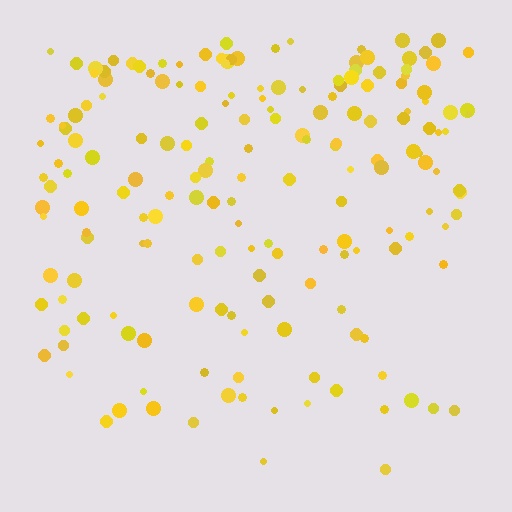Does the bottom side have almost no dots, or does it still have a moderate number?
Still a moderate number, just noticeably fewer than the top.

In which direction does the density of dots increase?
From bottom to top, with the top side densest.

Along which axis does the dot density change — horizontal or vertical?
Vertical.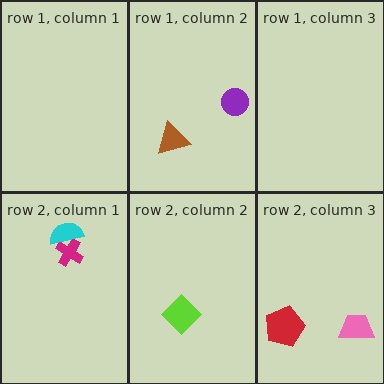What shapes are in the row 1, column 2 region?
The purple circle, the brown triangle.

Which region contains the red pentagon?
The row 2, column 3 region.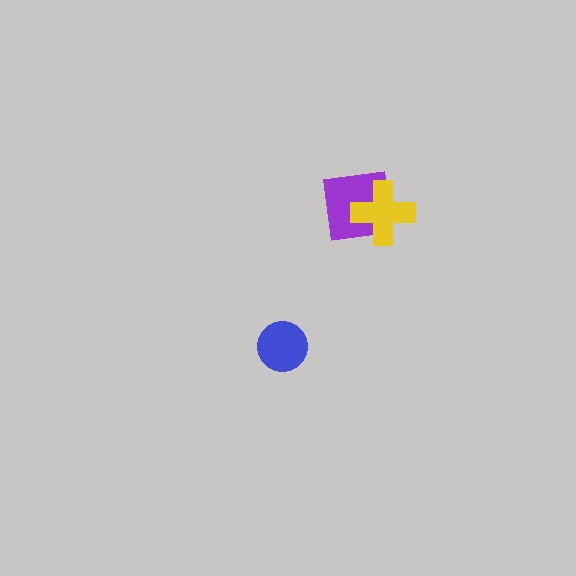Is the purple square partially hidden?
Yes, it is partially covered by another shape.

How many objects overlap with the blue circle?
0 objects overlap with the blue circle.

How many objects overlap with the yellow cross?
1 object overlaps with the yellow cross.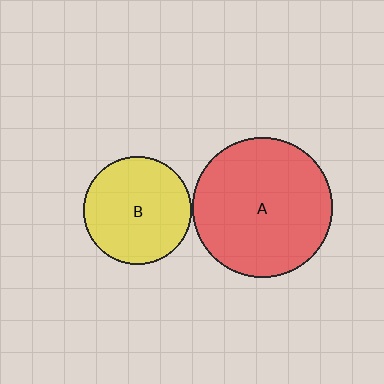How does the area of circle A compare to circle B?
Approximately 1.7 times.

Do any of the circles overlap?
No, none of the circles overlap.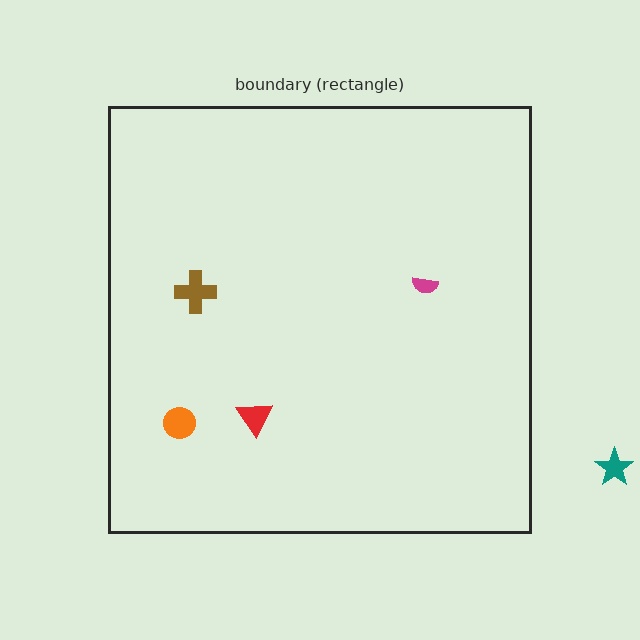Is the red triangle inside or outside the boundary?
Inside.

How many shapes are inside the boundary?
4 inside, 1 outside.